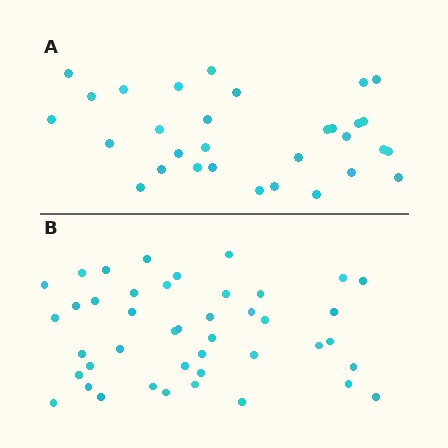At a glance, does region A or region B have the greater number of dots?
Region B (the bottom region) has more dots.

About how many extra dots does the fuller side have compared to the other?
Region B has roughly 12 or so more dots than region A.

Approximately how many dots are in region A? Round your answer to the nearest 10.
About 30 dots. (The exact count is 31, which rounds to 30.)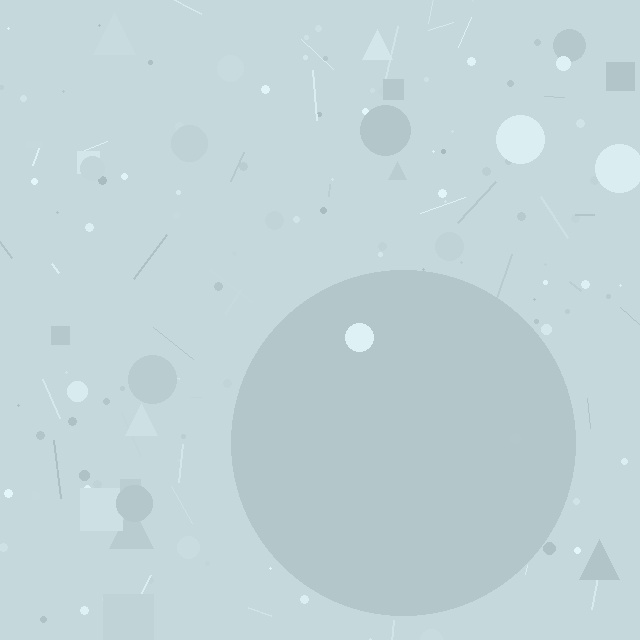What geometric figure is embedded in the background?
A circle is embedded in the background.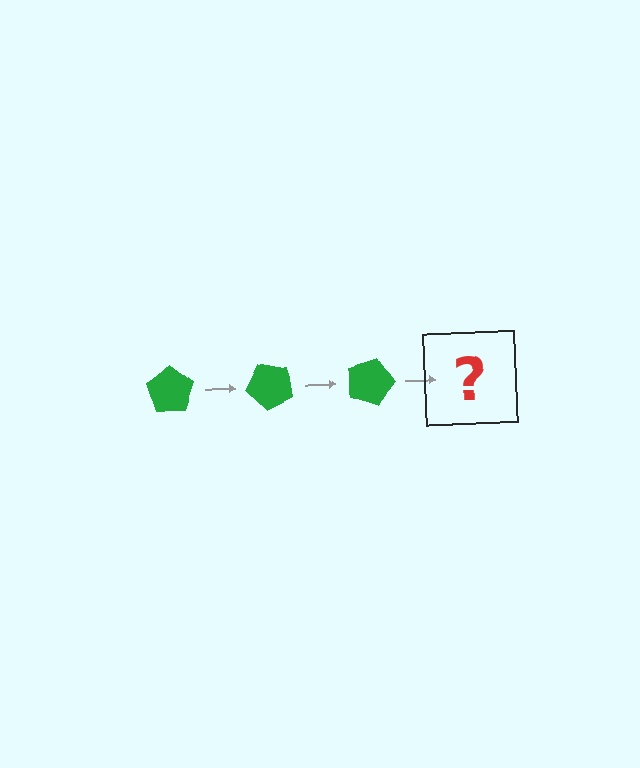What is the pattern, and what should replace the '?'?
The pattern is that the pentagon rotates 45 degrees each step. The '?' should be a green pentagon rotated 135 degrees.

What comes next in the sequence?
The next element should be a green pentagon rotated 135 degrees.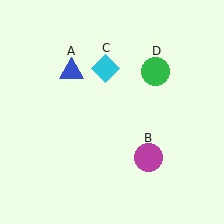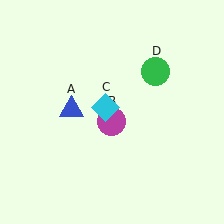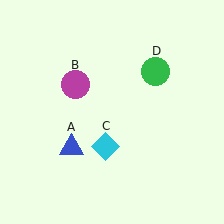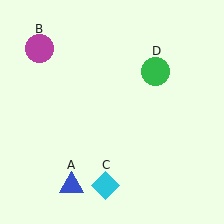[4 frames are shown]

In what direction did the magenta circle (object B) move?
The magenta circle (object B) moved up and to the left.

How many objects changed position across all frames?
3 objects changed position: blue triangle (object A), magenta circle (object B), cyan diamond (object C).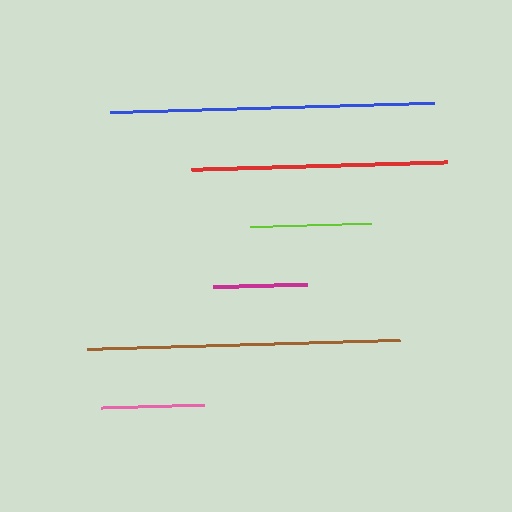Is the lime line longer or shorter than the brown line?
The brown line is longer than the lime line.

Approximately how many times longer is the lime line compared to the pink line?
The lime line is approximately 1.2 times the length of the pink line.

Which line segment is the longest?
The blue line is the longest at approximately 325 pixels.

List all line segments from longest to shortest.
From longest to shortest: blue, brown, red, lime, pink, magenta.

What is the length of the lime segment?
The lime segment is approximately 122 pixels long.